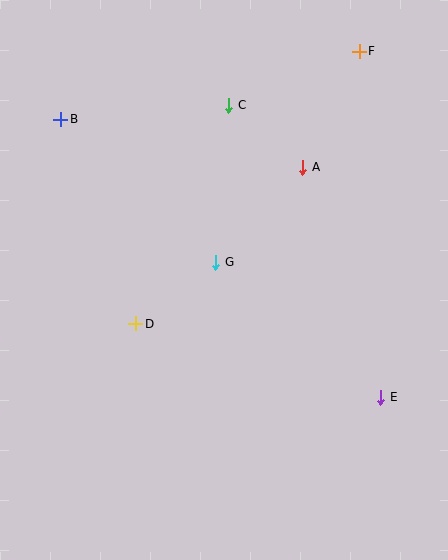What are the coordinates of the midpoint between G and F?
The midpoint between G and F is at (287, 157).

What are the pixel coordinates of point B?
Point B is at (61, 119).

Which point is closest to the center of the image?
Point G at (216, 262) is closest to the center.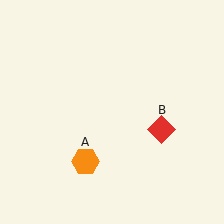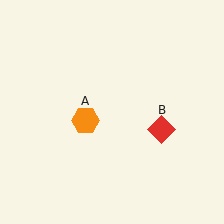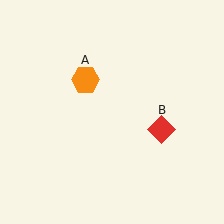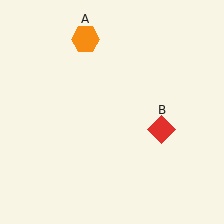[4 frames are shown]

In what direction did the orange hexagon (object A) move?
The orange hexagon (object A) moved up.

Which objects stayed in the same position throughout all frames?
Red diamond (object B) remained stationary.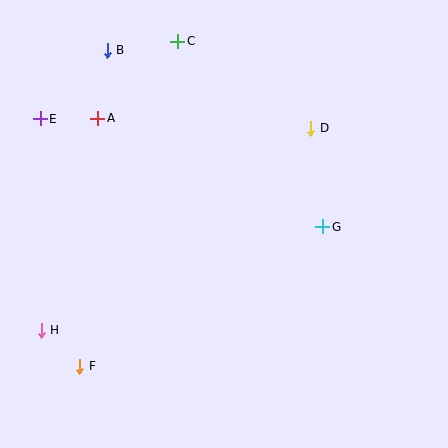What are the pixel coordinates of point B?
Point B is at (107, 50).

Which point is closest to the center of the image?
Point G at (322, 227) is closest to the center.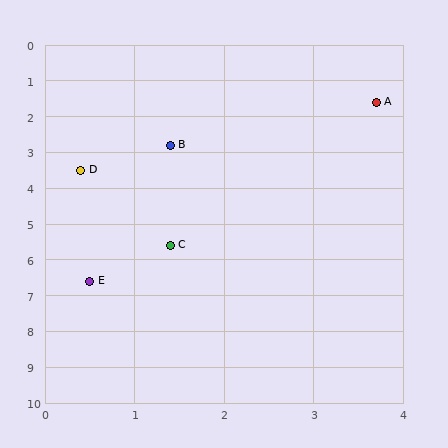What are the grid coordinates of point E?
Point E is at approximately (0.5, 6.6).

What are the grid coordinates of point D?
Point D is at approximately (0.4, 3.5).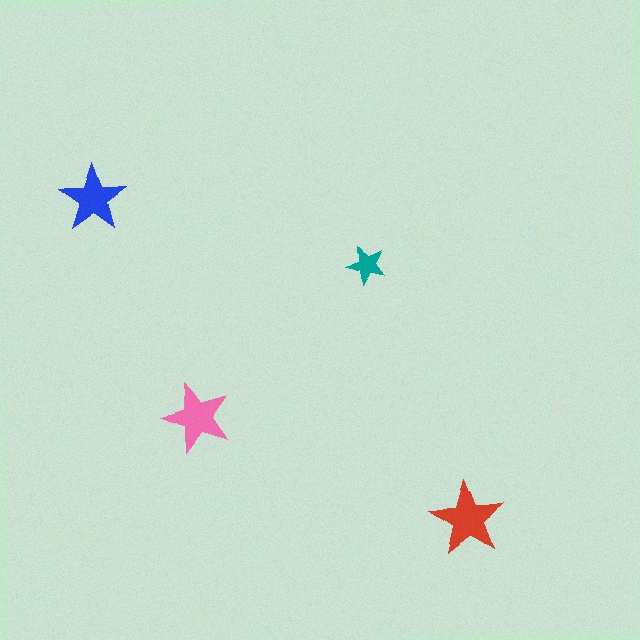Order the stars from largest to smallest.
the red one, the pink one, the blue one, the teal one.